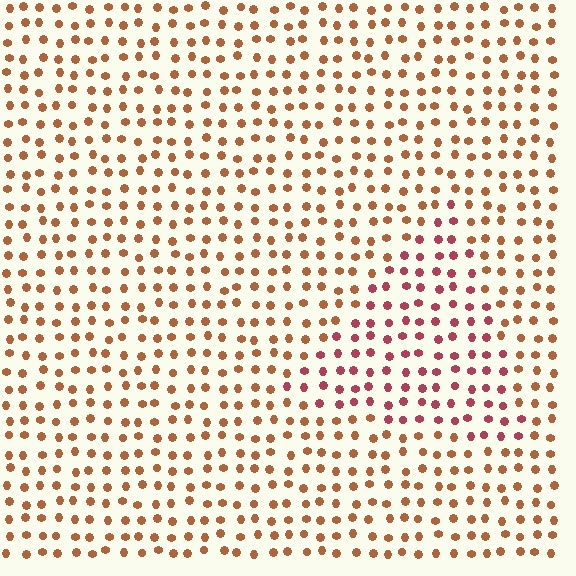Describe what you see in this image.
The image is filled with small brown elements in a uniform arrangement. A triangle-shaped region is visible where the elements are tinted to a slightly different hue, forming a subtle color boundary.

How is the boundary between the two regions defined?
The boundary is defined purely by a slight shift in hue (about 35 degrees). Spacing, size, and orientation are identical on both sides.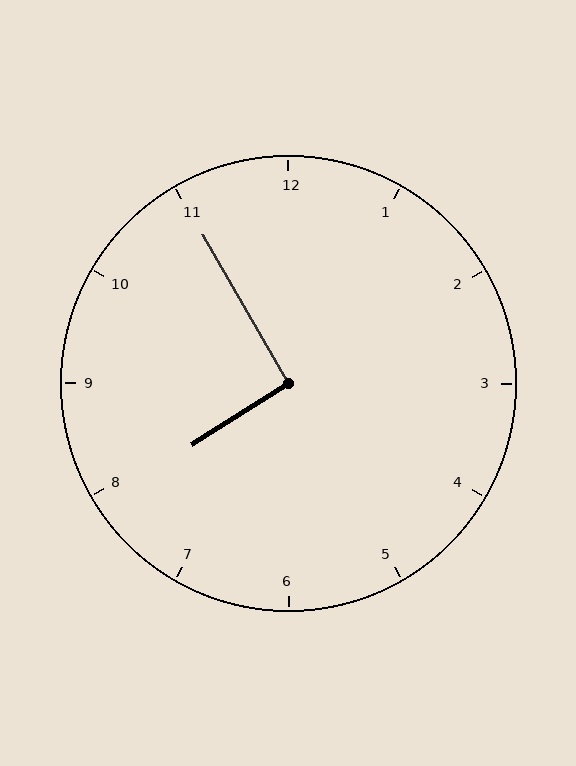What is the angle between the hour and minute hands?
Approximately 92 degrees.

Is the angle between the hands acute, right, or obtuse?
It is right.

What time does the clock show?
7:55.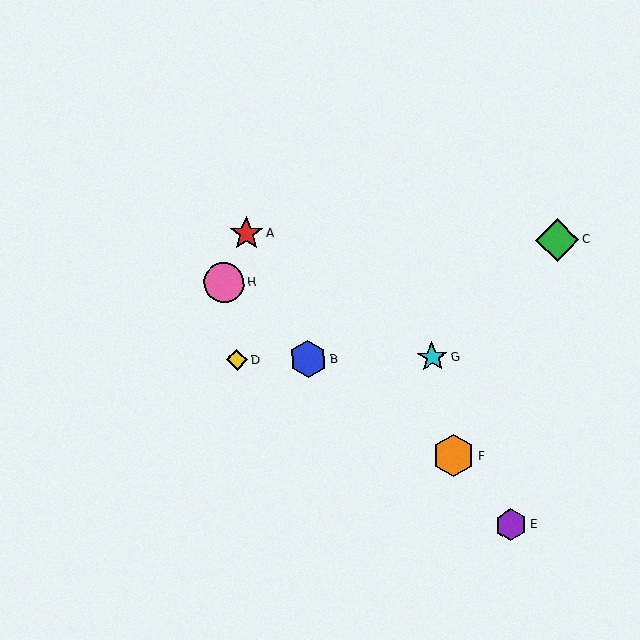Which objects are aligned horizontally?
Objects B, D, G are aligned horizontally.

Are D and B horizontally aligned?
Yes, both are at y≈360.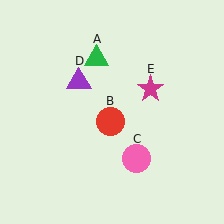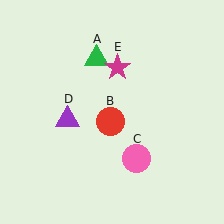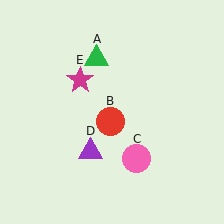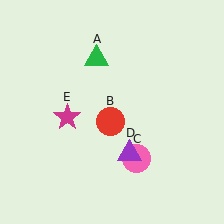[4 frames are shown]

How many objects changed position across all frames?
2 objects changed position: purple triangle (object D), magenta star (object E).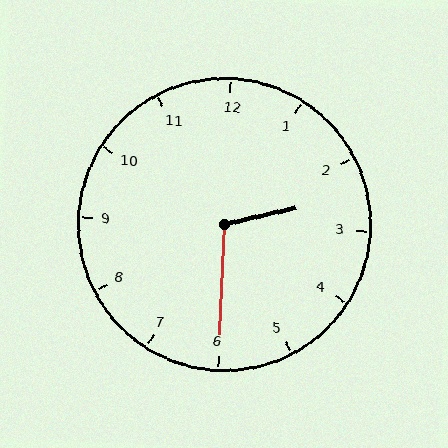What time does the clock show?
2:30.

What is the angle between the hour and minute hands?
Approximately 105 degrees.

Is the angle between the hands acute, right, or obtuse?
It is obtuse.